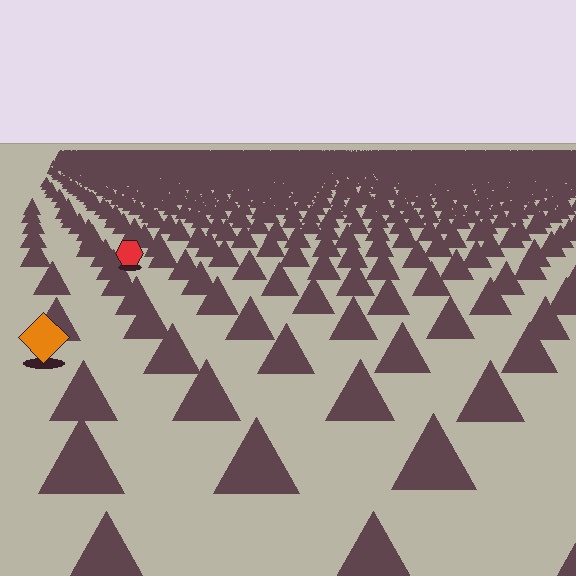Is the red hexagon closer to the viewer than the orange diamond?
No. The orange diamond is closer — you can tell from the texture gradient: the ground texture is coarser near it.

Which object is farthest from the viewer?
The red hexagon is farthest from the viewer. It appears smaller and the ground texture around it is denser.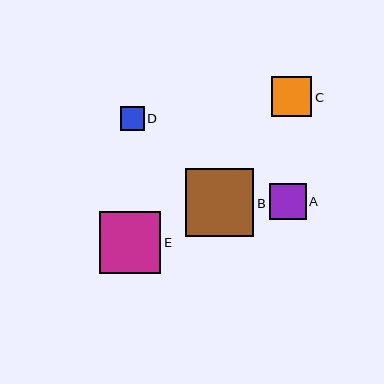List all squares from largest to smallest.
From largest to smallest: B, E, C, A, D.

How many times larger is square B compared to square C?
Square B is approximately 1.7 times the size of square C.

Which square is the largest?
Square B is the largest with a size of approximately 68 pixels.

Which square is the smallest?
Square D is the smallest with a size of approximately 23 pixels.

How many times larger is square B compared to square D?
Square B is approximately 2.9 times the size of square D.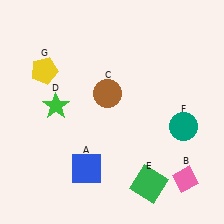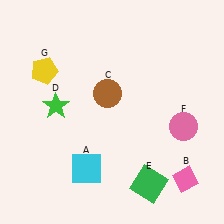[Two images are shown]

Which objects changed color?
A changed from blue to cyan. F changed from teal to pink.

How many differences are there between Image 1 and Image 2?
There are 2 differences between the two images.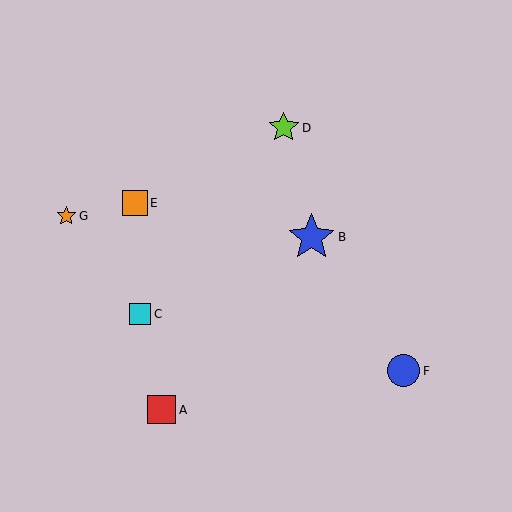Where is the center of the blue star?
The center of the blue star is at (311, 237).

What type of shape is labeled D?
Shape D is a lime star.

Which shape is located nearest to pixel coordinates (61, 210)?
The orange star (labeled G) at (66, 216) is nearest to that location.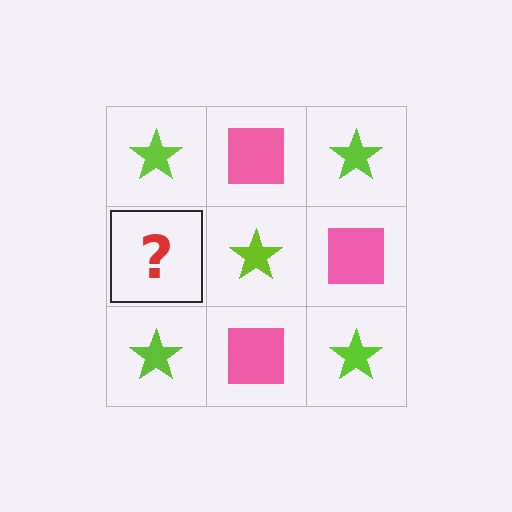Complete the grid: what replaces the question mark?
The question mark should be replaced with a pink square.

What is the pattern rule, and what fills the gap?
The rule is that it alternates lime star and pink square in a checkerboard pattern. The gap should be filled with a pink square.